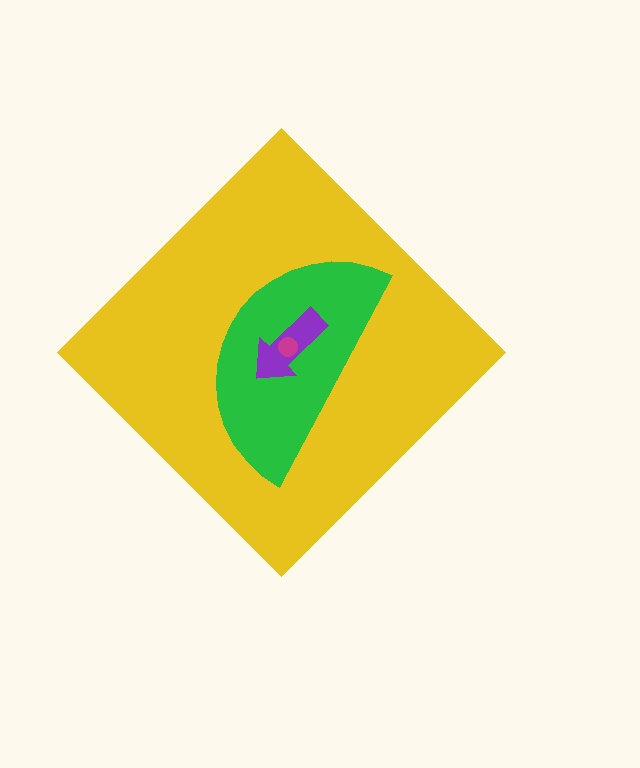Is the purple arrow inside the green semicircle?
Yes.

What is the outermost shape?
The yellow diamond.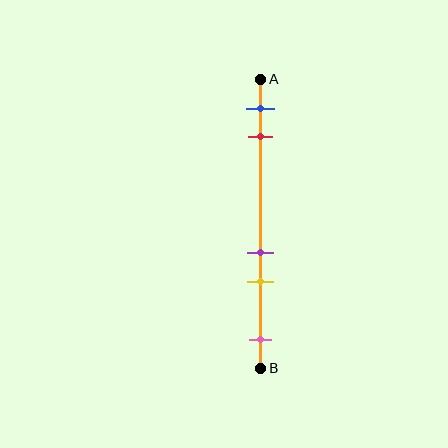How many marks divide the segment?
There are 5 marks dividing the segment.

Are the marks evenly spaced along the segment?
No, the marks are not evenly spaced.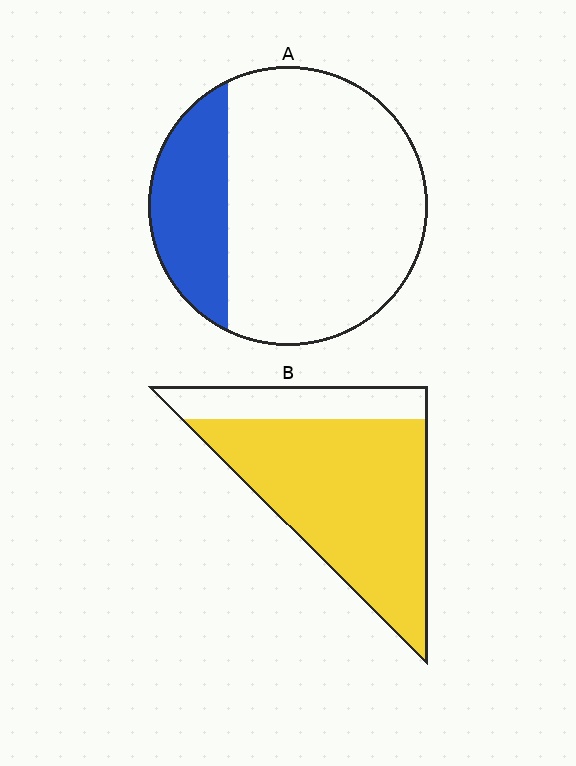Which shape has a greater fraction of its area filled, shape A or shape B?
Shape B.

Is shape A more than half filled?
No.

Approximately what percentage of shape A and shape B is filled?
A is approximately 25% and B is approximately 80%.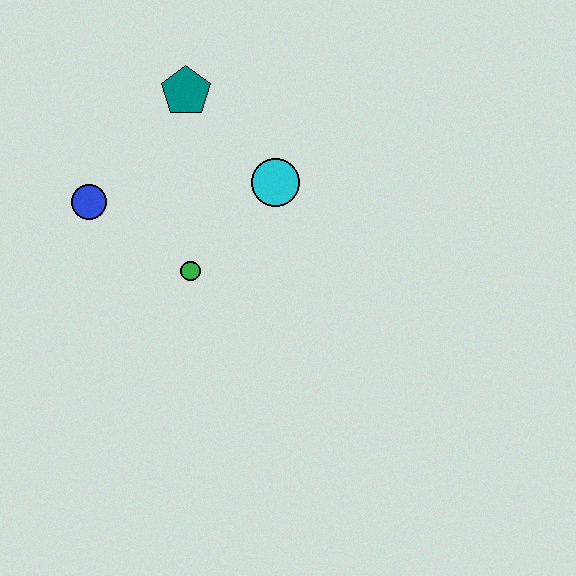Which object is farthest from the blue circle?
The cyan circle is farthest from the blue circle.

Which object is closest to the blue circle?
The green circle is closest to the blue circle.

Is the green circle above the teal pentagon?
No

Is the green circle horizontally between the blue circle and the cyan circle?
Yes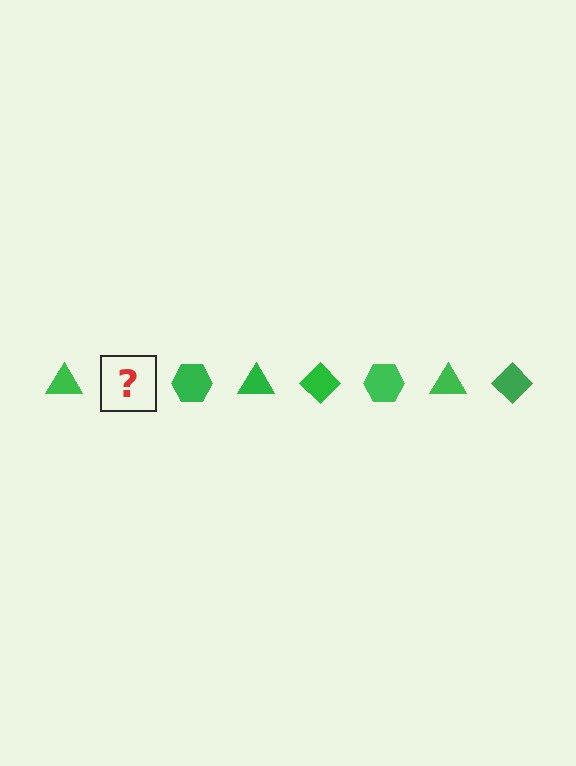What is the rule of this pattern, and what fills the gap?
The rule is that the pattern cycles through triangle, diamond, hexagon shapes in green. The gap should be filled with a green diamond.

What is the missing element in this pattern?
The missing element is a green diamond.